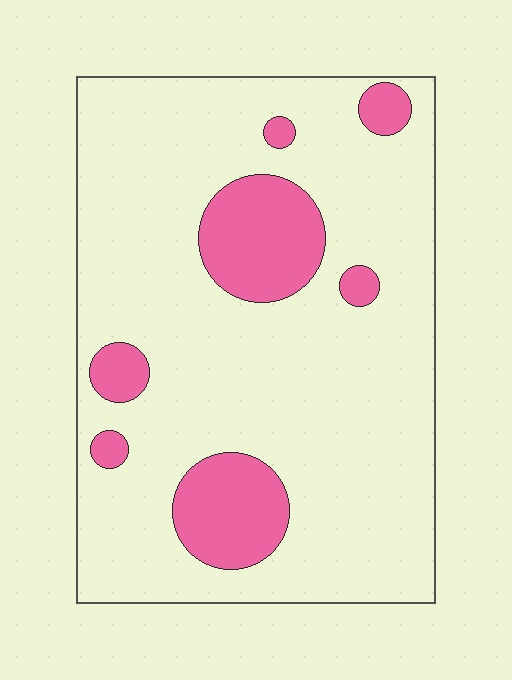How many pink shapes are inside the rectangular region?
7.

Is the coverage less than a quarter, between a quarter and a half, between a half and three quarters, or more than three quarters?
Less than a quarter.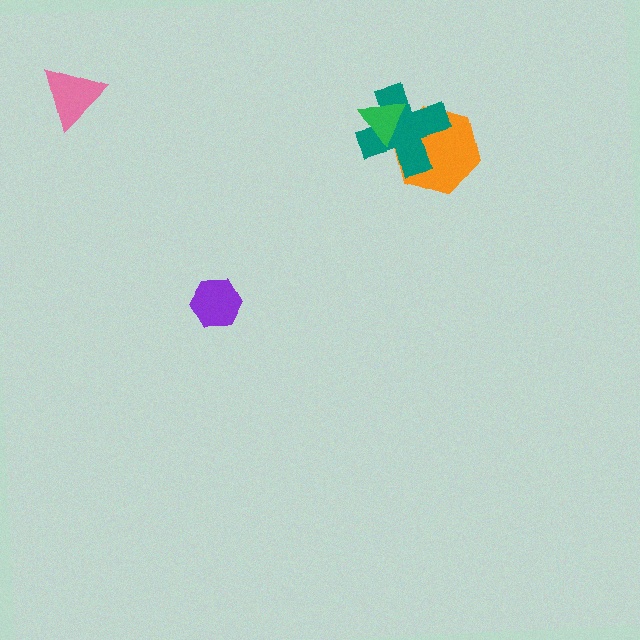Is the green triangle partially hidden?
No, no other shape covers it.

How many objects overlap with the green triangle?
2 objects overlap with the green triangle.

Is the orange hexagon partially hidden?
Yes, it is partially covered by another shape.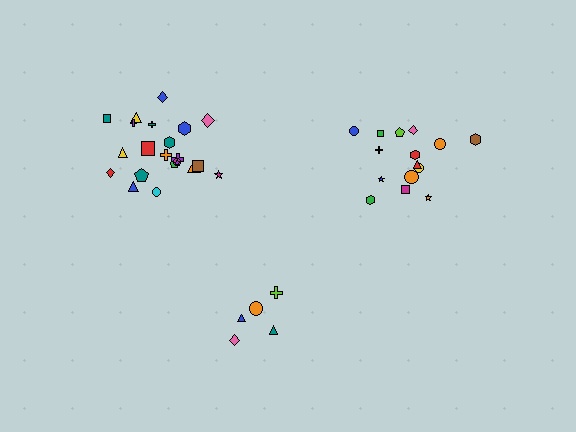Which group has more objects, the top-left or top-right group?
The top-left group.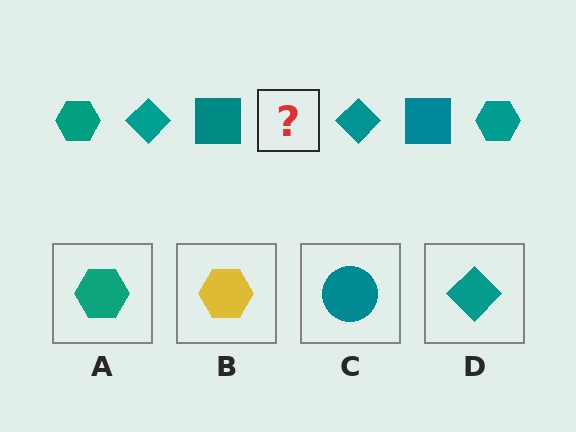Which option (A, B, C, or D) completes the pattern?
A.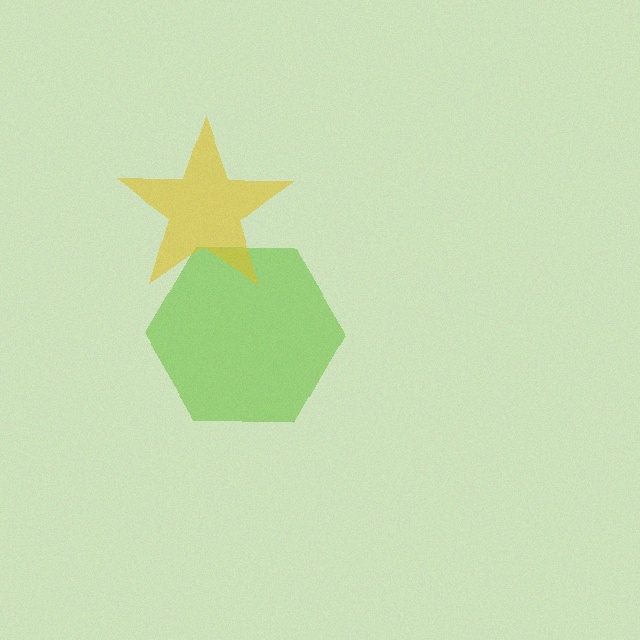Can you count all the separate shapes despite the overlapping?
Yes, there are 2 separate shapes.